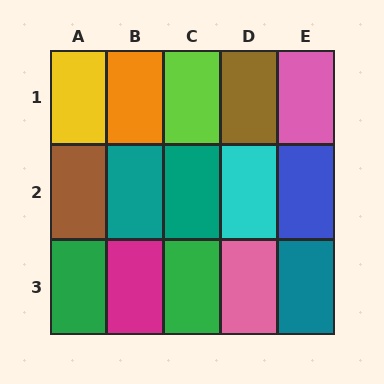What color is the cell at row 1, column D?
Brown.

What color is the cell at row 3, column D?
Pink.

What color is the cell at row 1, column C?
Lime.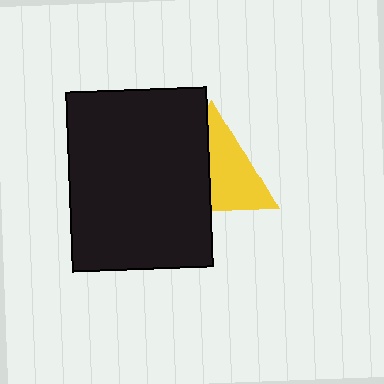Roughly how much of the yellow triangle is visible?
About half of it is visible (roughly 55%).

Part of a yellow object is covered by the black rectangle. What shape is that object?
It is a triangle.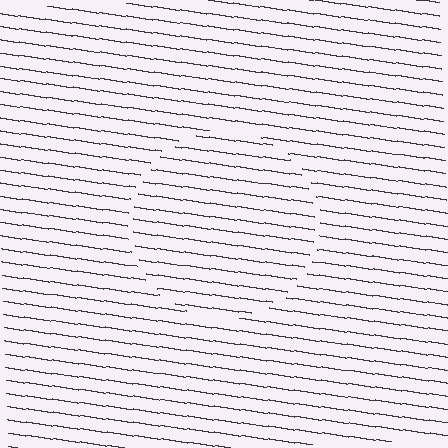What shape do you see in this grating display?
An illusory circle. The interior of the shape contains the same grating, shifted by half a period — the contour is defined by the phase discontinuity where line-ends from the inner and outer gratings abut.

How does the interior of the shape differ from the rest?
The interior of the shape contains the same grating, shifted by half a period — the contour is defined by the phase discontinuity where line-ends from the inner and outer gratings abut.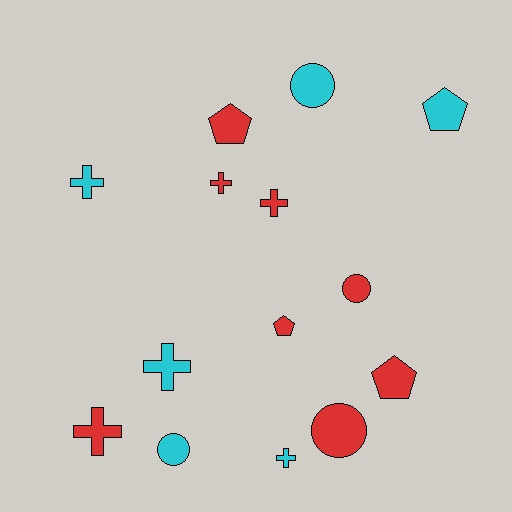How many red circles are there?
There are 2 red circles.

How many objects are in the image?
There are 14 objects.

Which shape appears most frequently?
Cross, with 6 objects.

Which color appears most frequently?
Red, with 8 objects.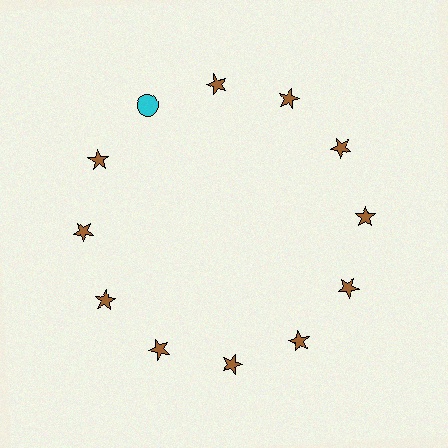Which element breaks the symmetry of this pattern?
The cyan circle at roughly the 11 o'clock position breaks the symmetry. All other shapes are brown stars.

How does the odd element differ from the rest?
It differs in both color (cyan instead of brown) and shape (circle instead of star).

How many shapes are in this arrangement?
There are 12 shapes arranged in a ring pattern.